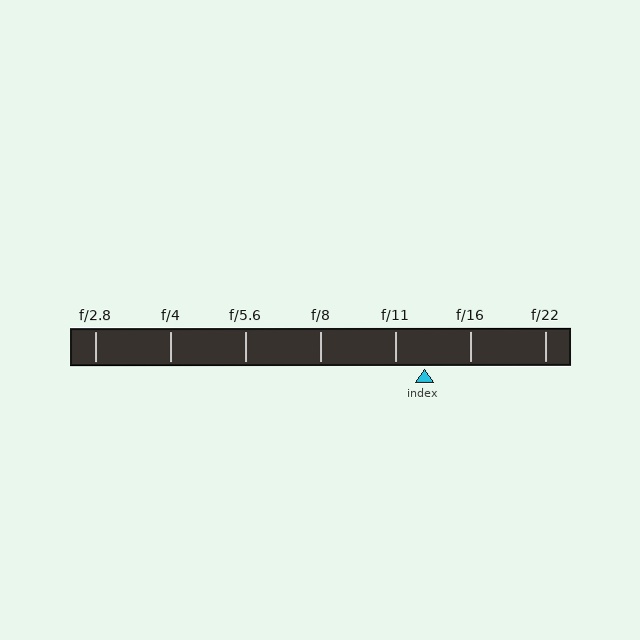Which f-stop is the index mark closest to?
The index mark is closest to f/11.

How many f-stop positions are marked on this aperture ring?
There are 7 f-stop positions marked.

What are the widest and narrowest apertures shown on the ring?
The widest aperture shown is f/2.8 and the narrowest is f/22.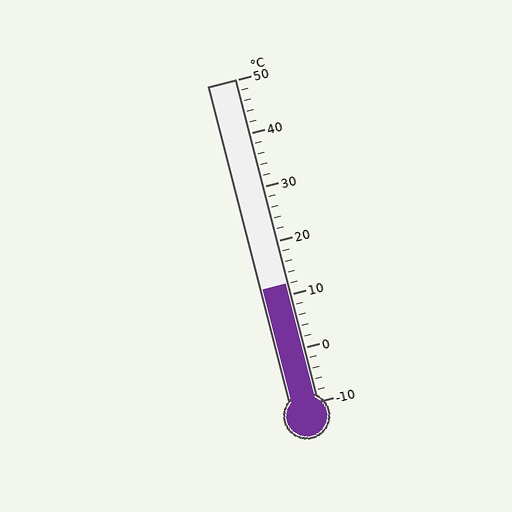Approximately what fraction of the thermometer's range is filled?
The thermometer is filled to approximately 35% of its range.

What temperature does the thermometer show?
The thermometer shows approximately 12°C.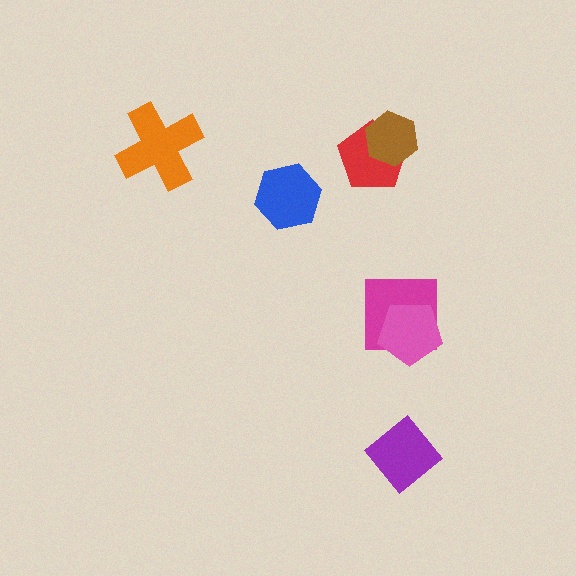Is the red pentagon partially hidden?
Yes, it is partially covered by another shape.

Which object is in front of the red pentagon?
The brown hexagon is in front of the red pentagon.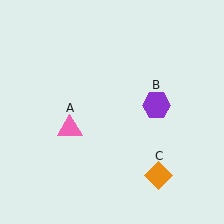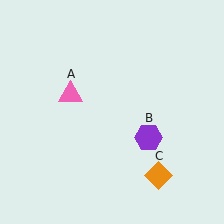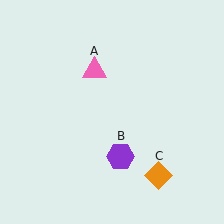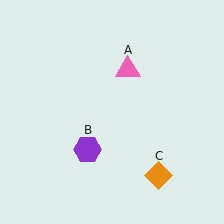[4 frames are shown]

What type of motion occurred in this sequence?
The pink triangle (object A), purple hexagon (object B) rotated clockwise around the center of the scene.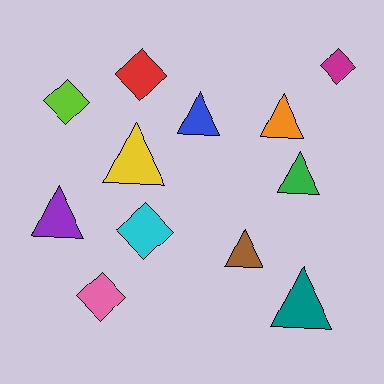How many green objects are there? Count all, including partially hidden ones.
There is 1 green object.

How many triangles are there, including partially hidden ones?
There are 7 triangles.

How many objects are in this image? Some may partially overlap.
There are 12 objects.